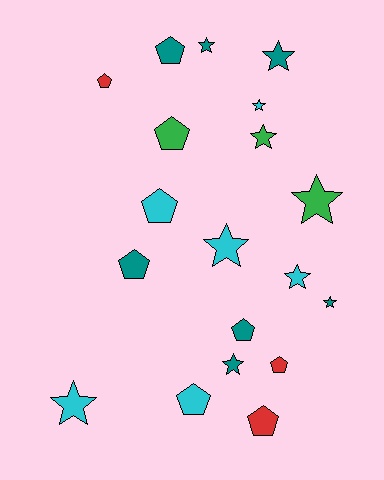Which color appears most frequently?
Teal, with 7 objects.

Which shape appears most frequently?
Star, with 10 objects.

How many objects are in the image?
There are 19 objects.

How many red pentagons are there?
There are 3 red pentagons.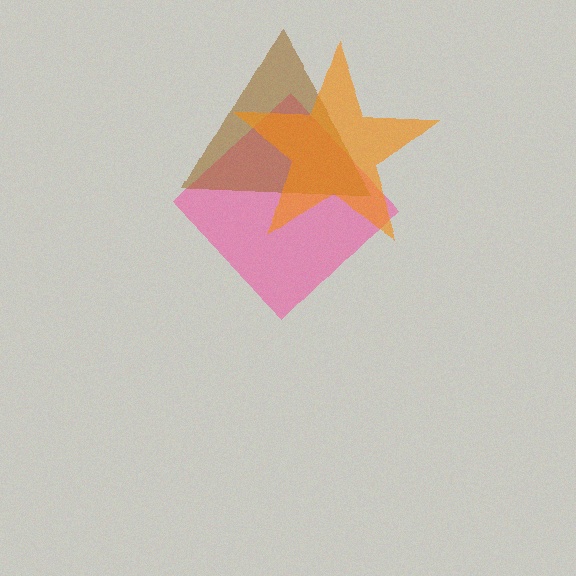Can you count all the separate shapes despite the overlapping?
Yes, there are 3 separate shapes.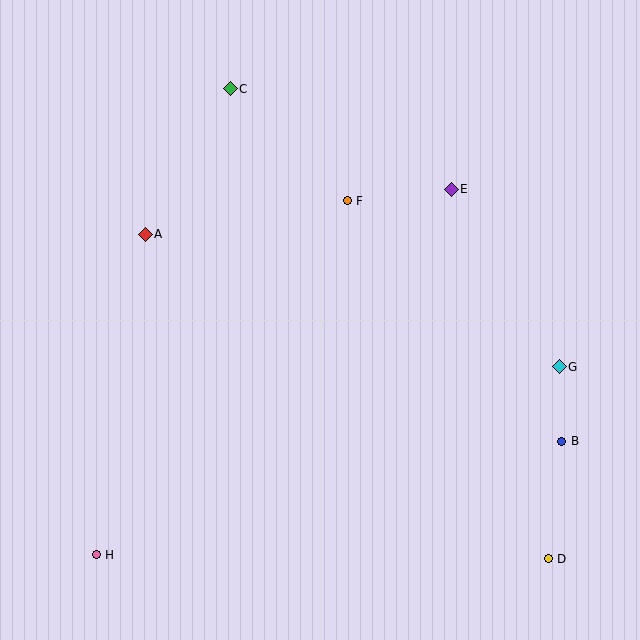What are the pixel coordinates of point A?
Point A is at (145, 234).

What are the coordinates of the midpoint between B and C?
The midpoint between B and C is at (396, 265).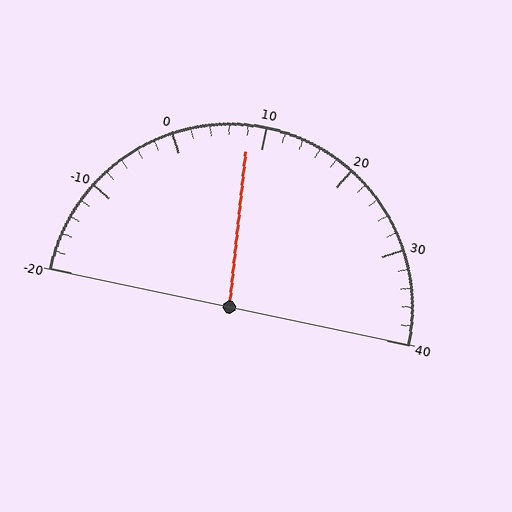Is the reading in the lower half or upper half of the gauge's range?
The reading is in the lower half of the range (-20 to 40).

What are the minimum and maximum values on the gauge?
The gauge ranges from -20 to 40.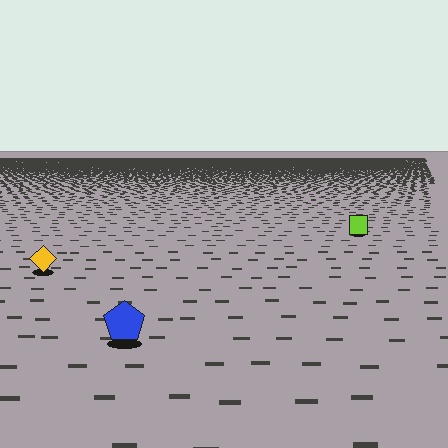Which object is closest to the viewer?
The blue pentagon is closest. The texture marks near it are larger and more spread out.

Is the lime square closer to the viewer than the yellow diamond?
No. The yellow diamond is closer — you can tell from the texture gradient: the ground texture is coarser near it.